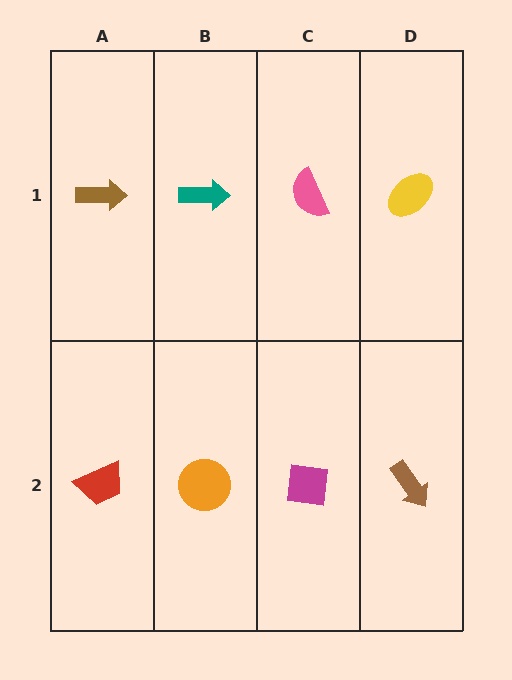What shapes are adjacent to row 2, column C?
A pink semicircle (row 1, column C), an orange circle (row 2, column B), a brown arrow (row 2, column D).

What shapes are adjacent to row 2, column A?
A brown arrow (row 1, column A), an orange circle (row 2, column B).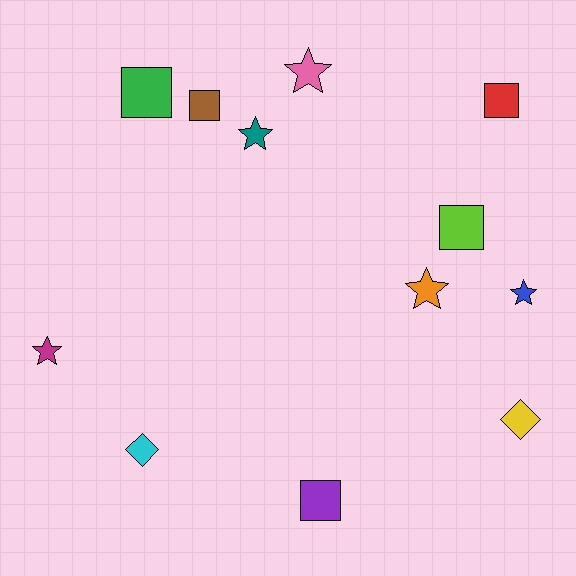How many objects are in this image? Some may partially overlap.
There are 12 objects.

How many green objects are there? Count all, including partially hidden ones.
There is 1 green object.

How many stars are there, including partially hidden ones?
There are 5 stars.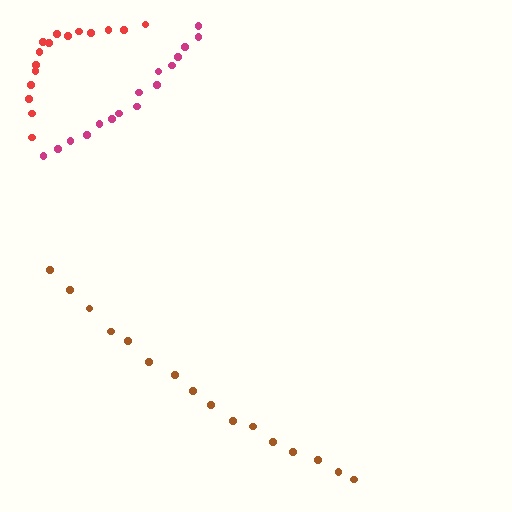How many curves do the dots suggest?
There are 3 distinct paths.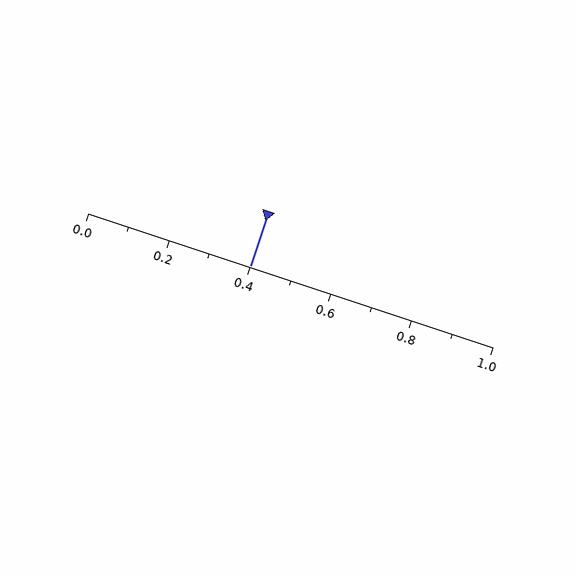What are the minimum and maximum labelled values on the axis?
The axis runs from 0.0 to 1.0.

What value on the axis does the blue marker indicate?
The marker indicates approximately 0.4.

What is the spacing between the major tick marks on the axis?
The major ticks are spaced 0.2 apart.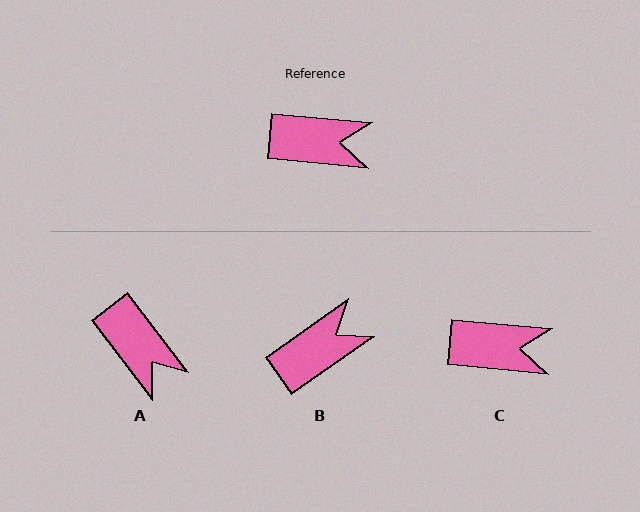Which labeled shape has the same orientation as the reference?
C.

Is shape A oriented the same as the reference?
No, it is off by about 47 degrees.